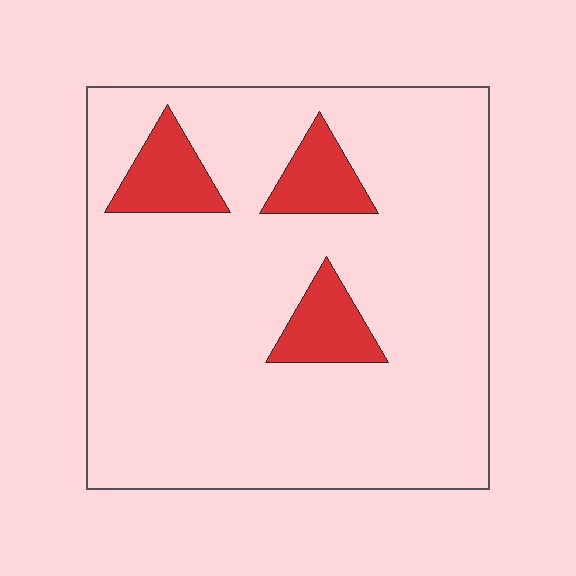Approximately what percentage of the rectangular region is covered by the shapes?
Approximately 10%.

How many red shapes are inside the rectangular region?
3.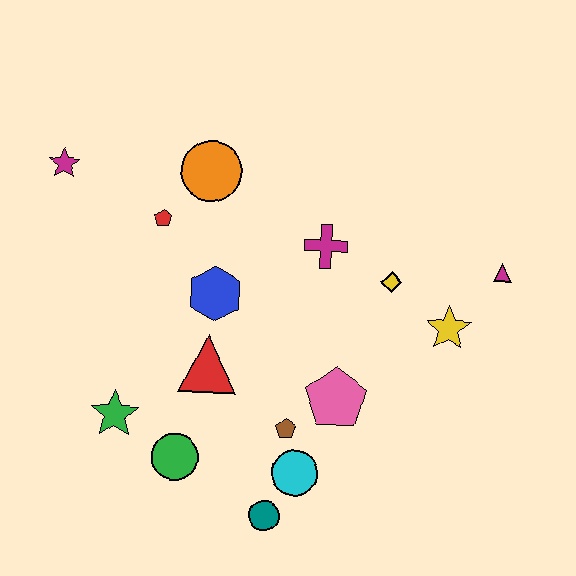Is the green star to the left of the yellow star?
Yes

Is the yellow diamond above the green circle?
Yes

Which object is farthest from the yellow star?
The magenta star is farthest from the yellow star.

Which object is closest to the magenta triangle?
The yellow star is closest to the magenta triangle.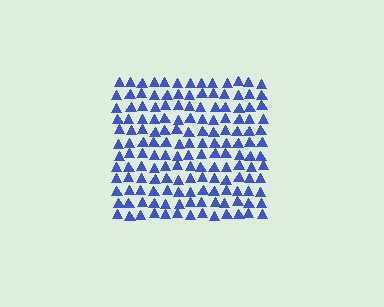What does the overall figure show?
The overall figure shows a square.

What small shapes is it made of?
It is made of small triangles.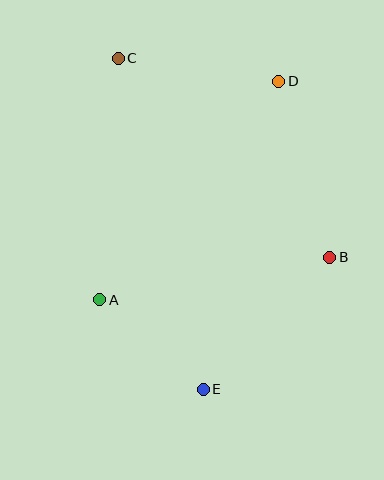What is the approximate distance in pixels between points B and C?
The distance between B and C is approximately 290 pixels.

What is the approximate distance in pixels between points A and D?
The distance between A and D is approximately 283 pixels.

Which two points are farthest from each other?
Points C and E are farthest from each other.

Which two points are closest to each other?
Points A and E are closest to each other.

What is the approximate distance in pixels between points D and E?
The distance between D and E is approximately 317 pixels.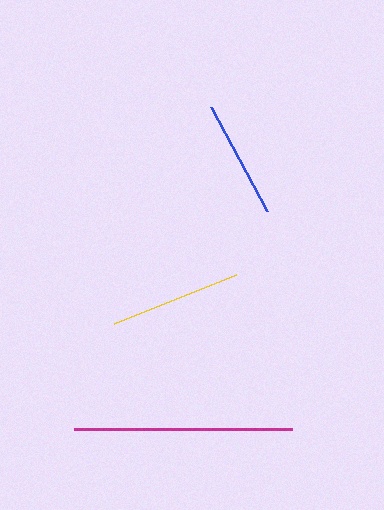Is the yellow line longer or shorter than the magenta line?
The magenta line is longer than the yellow line.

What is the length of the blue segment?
The blue segment is approximately 118 pixels long.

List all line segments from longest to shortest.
From longest to shortest: magenta, yellow, blue.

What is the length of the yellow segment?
The yellow segment is approximately 132 pixels long.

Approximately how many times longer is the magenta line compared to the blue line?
The magenta line is approximately 1.8 times the length of the blue line.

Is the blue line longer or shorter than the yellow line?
The yellow line is longer than the blue line.